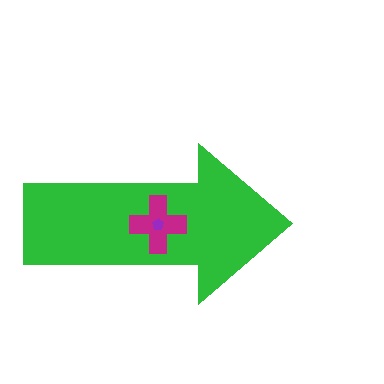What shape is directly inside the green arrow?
The magenta cross.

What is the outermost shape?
The green arrow.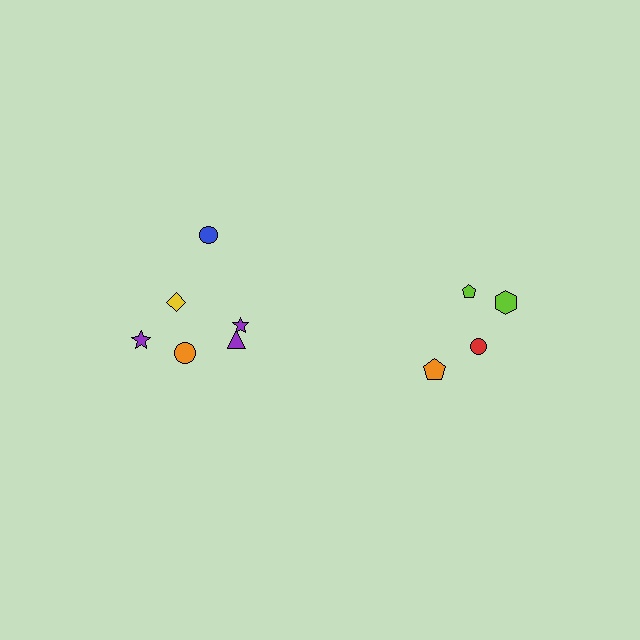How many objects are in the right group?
There are 4 objects.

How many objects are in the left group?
There are 6 objects.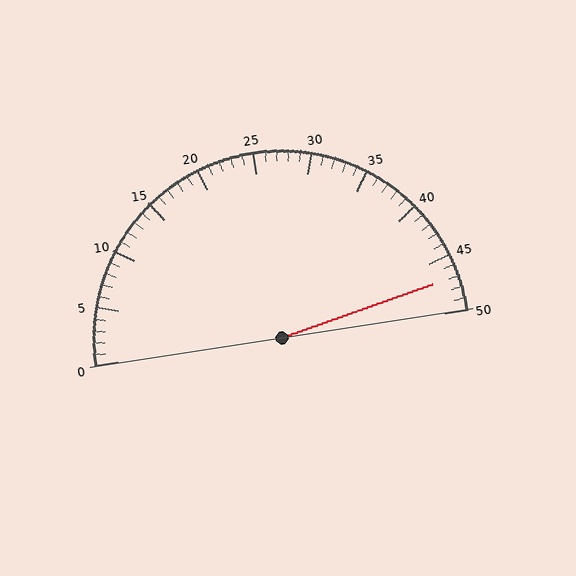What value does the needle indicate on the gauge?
The needle indicates approximately 47.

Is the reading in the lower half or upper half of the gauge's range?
The reading is in the upper half of the range (0 to 50).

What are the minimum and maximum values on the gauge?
The gauge ranges from 0 to 50.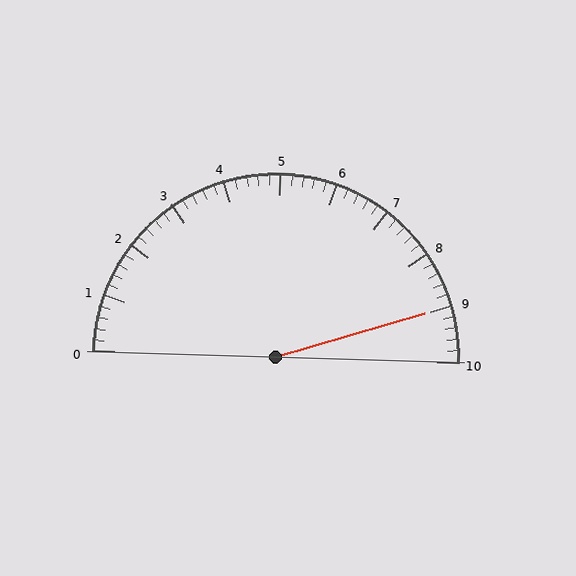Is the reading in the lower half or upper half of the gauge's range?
The reading is in the upper half of the range (0 to 10).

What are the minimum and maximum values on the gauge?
The gauge ranges from 0 to 10.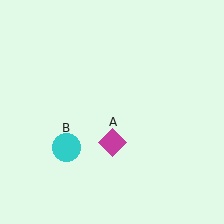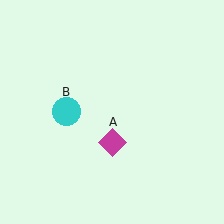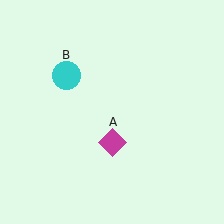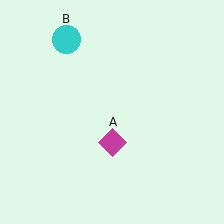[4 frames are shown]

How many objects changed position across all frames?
1 object changed position: cyan circle (object B).